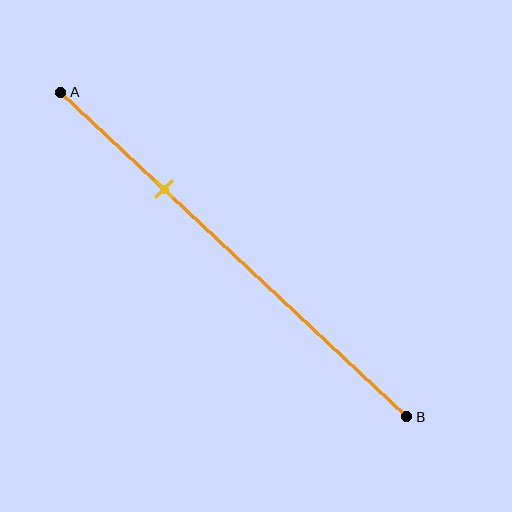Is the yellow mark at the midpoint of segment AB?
No, the mark is at about 30% from A, not at the 50% midpoint.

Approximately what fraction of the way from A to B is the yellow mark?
The yellow mark is approximately 30% of the way from A to B.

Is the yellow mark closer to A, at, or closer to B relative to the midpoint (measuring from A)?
The yellow mark is closer to point A than the midpoint of segment AB.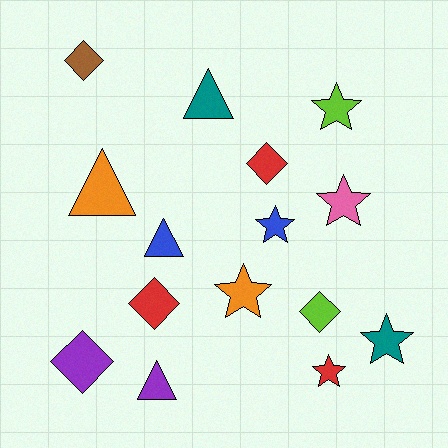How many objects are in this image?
There are 15 objects.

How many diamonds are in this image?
There are 5 diamonds.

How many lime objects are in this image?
There are 2 lime objects.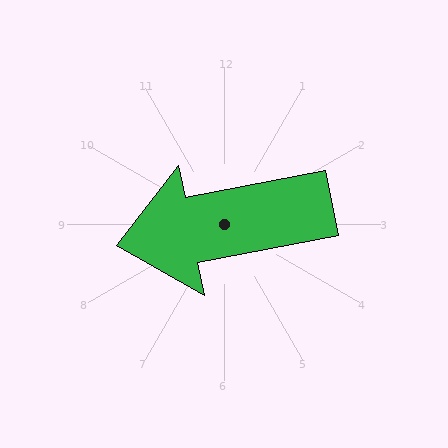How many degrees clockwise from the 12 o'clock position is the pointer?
Approximately 259 degrees.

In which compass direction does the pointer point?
West.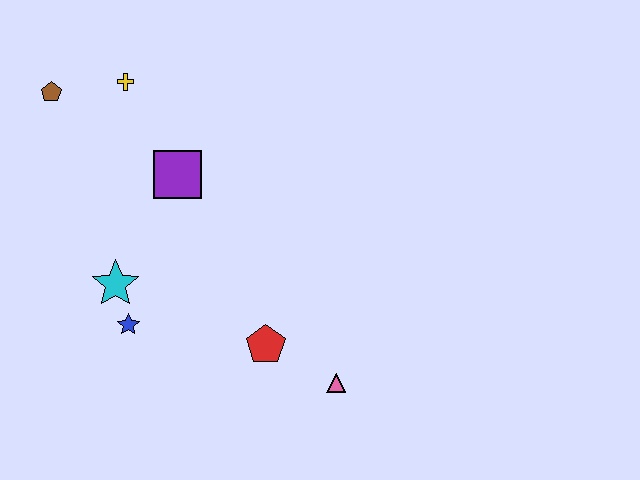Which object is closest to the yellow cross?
The brown pentagon is closest to the yellow cross.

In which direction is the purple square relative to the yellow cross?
The purple square is below the yellow cross.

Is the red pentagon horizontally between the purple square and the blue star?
No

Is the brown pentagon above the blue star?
Yes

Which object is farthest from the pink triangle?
The brown pentagon is farthest from the pink triangle.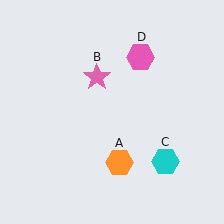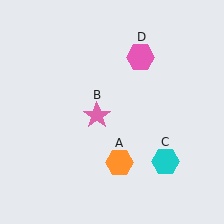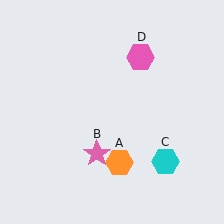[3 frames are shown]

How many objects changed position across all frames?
1 object changed position: pink star (object B).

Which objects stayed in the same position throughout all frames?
Orange hexagon (object A) and cyan hexagon (object C) and pink hexagon (object D) remained stationary.